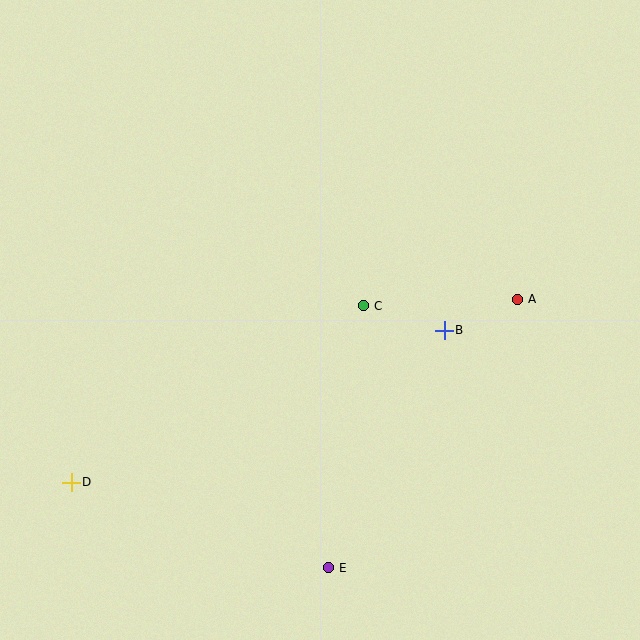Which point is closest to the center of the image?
Point C at (363, 306) is closest to the center.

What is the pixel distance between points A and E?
The distance between A and E is 328 pixels.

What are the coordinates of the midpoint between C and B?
The midpoint between C and B is at (404, 318).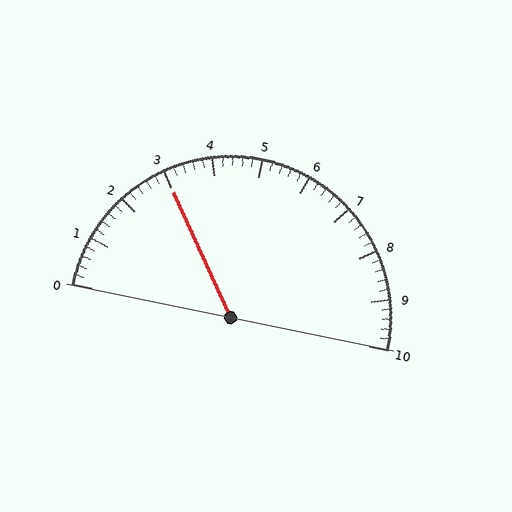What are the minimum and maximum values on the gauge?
The gauge ranges from 0 to 10.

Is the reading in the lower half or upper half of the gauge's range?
The reading is in the lower half of the range (0 to 10).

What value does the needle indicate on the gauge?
The needle indicates approximately 3.0.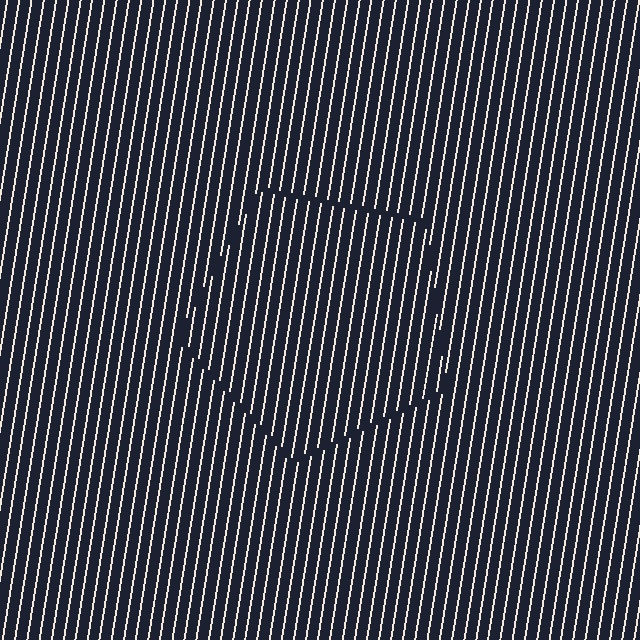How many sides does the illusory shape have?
5 sides — the line-ends trace a pentagon.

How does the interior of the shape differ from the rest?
The interior of the shape contains the same grating, shifted by half a period — the contour is defined by the phase discontinuity where line-ends from the inner and outer gratings abut.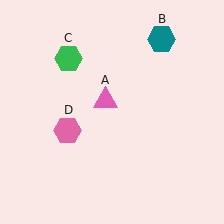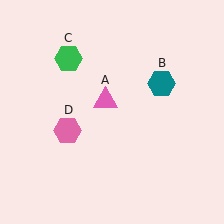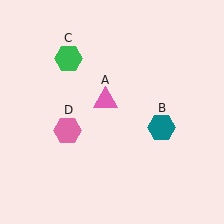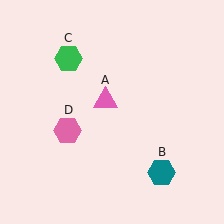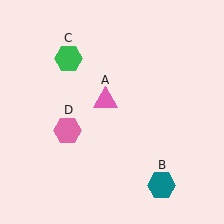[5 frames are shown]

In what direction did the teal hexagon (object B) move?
The teal hexagon (object B) moved down.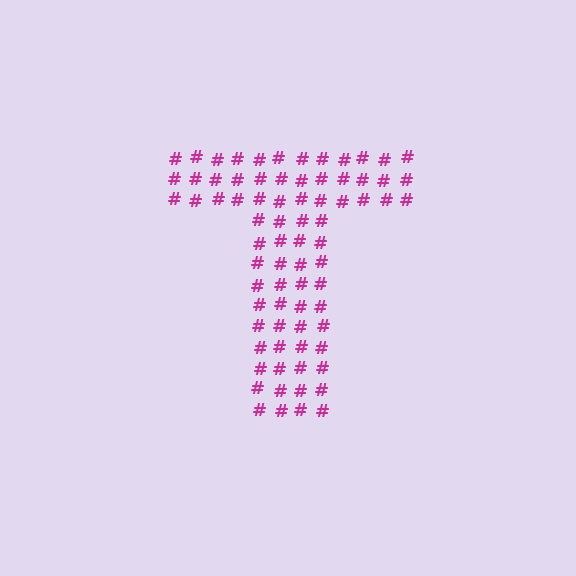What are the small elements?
The small elements are hash symbols.